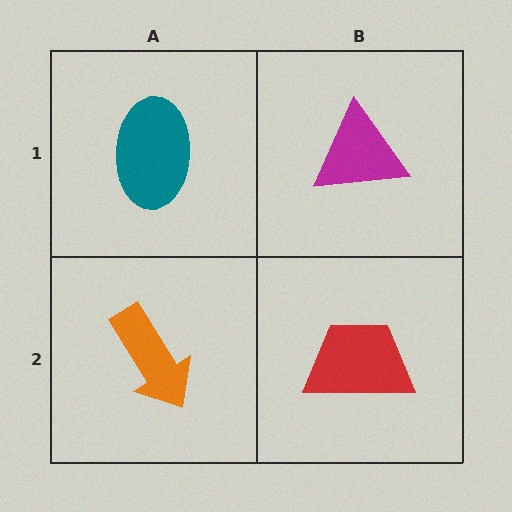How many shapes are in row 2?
2 shapes.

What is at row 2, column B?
A red trapezoid.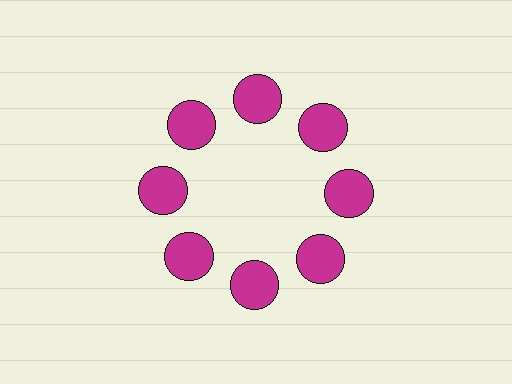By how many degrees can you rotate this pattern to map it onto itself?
The pattern maps onto itself every 45 degrees of rotation.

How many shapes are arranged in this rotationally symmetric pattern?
There are 8 shapes, arranged in 8 groups of 1.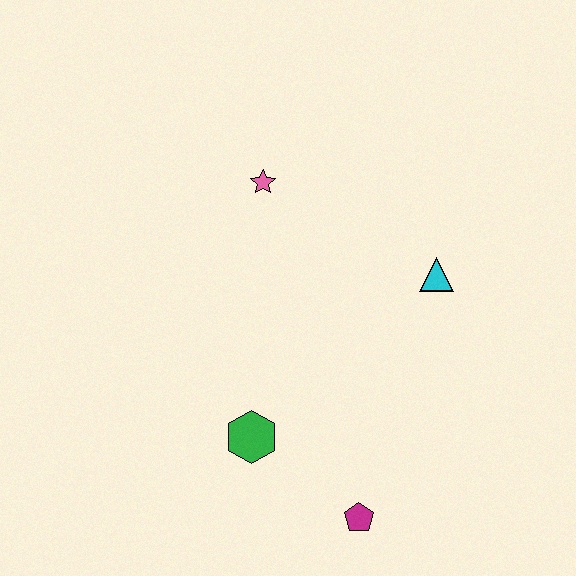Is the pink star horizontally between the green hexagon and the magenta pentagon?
Yes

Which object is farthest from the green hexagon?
The pink star is farthest from the green hexagon.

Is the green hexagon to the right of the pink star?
No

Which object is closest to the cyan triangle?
The pink star is closest to the cyan triangle.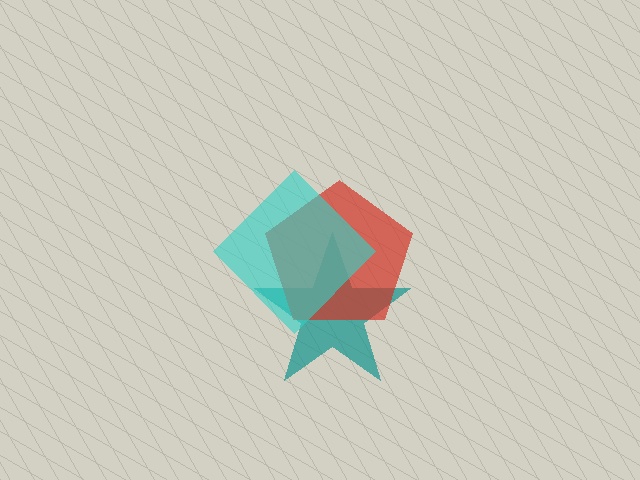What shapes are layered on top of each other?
The layered shapes are: a teal star, a red pentagon, a cyan diamond.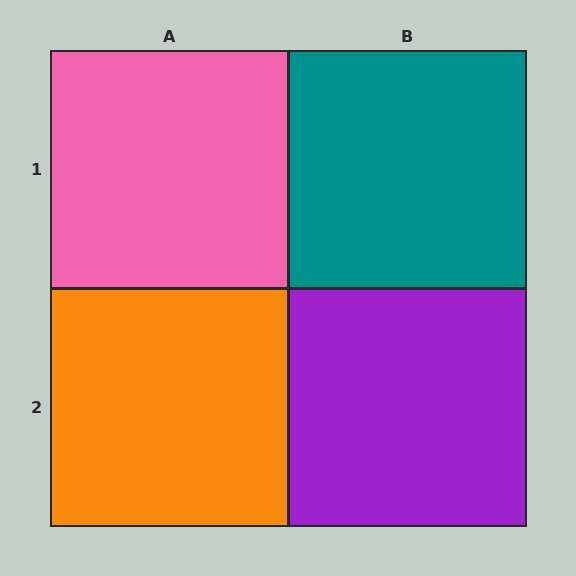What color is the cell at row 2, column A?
Orange.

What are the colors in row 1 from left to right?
Pink, teal.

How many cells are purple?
1 cell is purple.